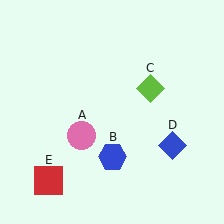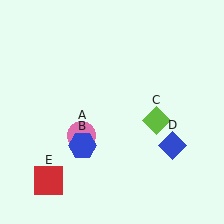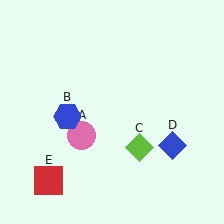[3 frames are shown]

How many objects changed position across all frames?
2 objects changed position: blue hexagon (object B), lime diamond (object C).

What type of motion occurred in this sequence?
The blue hexagon (object B), lime diamond (object C) rotated clockwise around the center of the scene.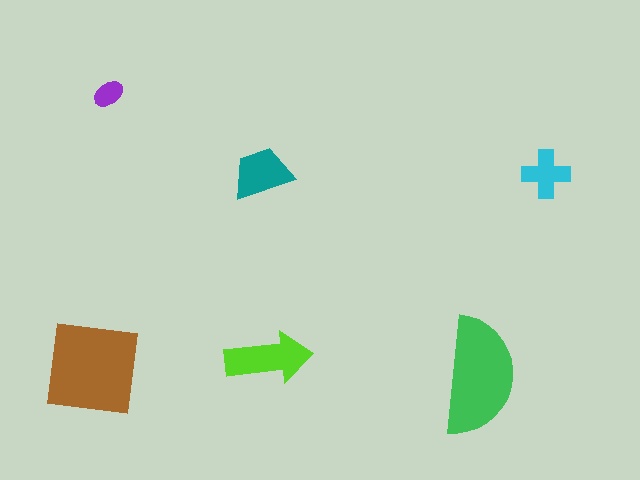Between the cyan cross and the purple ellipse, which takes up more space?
The cyan cross.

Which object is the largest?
The brown square.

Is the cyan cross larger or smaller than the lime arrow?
Smaller.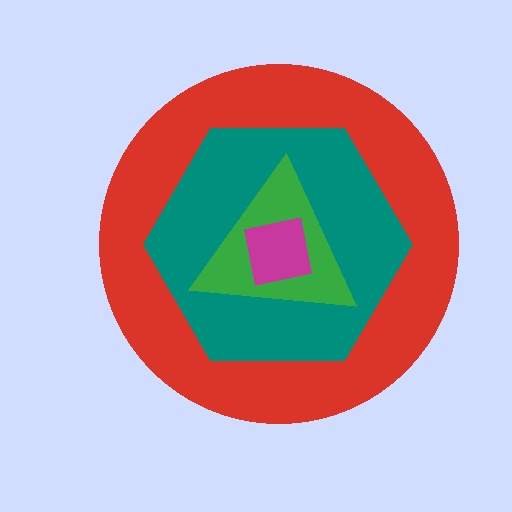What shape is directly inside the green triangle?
The magenta square.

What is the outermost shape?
The red circle.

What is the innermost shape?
The magenta square.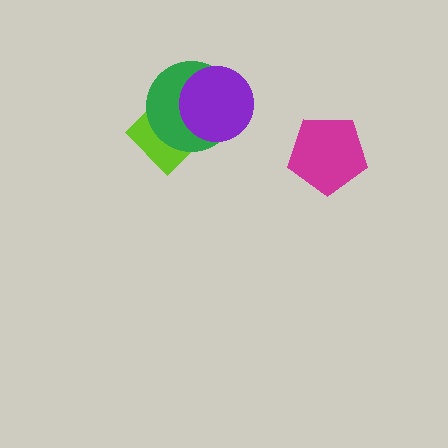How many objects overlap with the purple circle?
2 objects overlap with the purple circle.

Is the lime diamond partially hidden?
Yes, it is partially covered by another shape.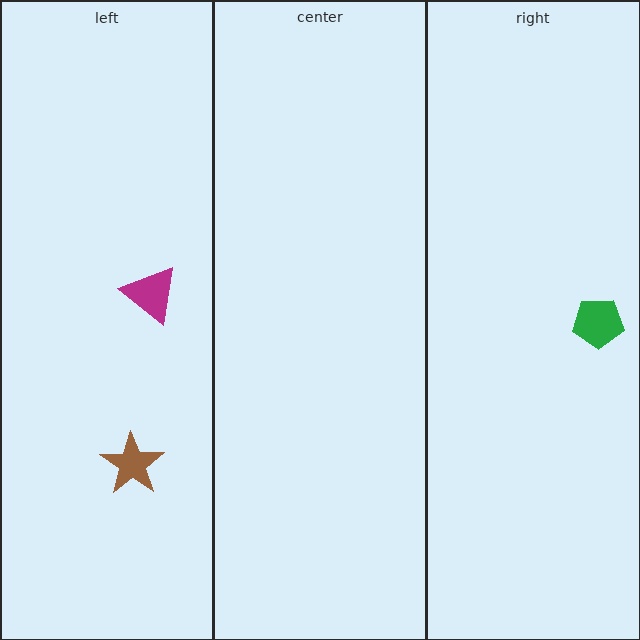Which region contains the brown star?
The left region.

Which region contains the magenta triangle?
The left region.